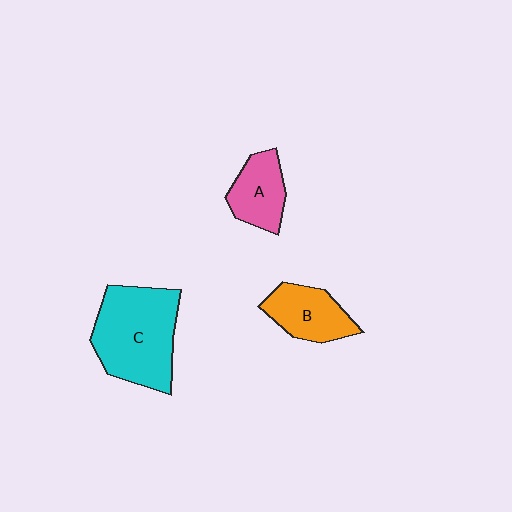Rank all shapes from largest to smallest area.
From largest to smallest: C (cyan), B (orange), A (pink).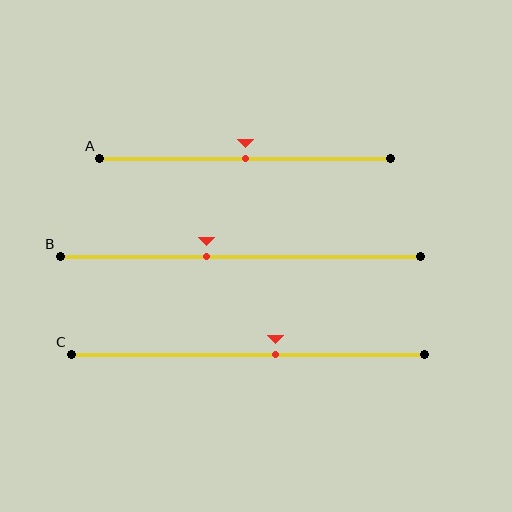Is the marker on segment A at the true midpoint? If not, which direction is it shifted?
Yes, the marker on segment A is at the true midpoint.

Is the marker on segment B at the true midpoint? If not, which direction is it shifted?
No, the marker on segment B is shifted to the left by about 9% of the segment length.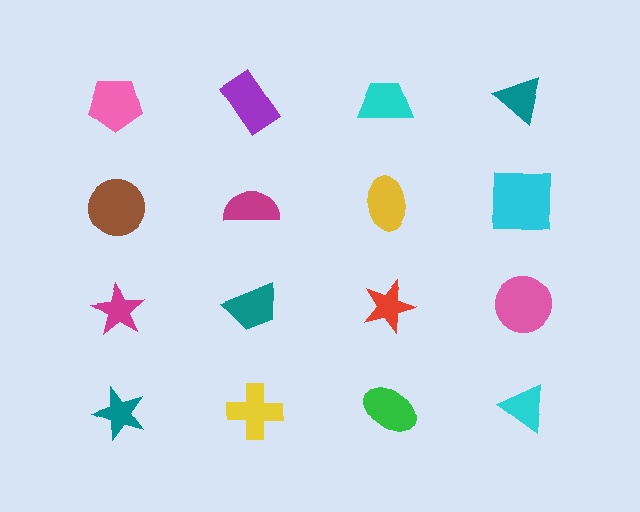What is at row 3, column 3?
A red star.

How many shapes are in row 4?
4 shapes.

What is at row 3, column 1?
A magenta star.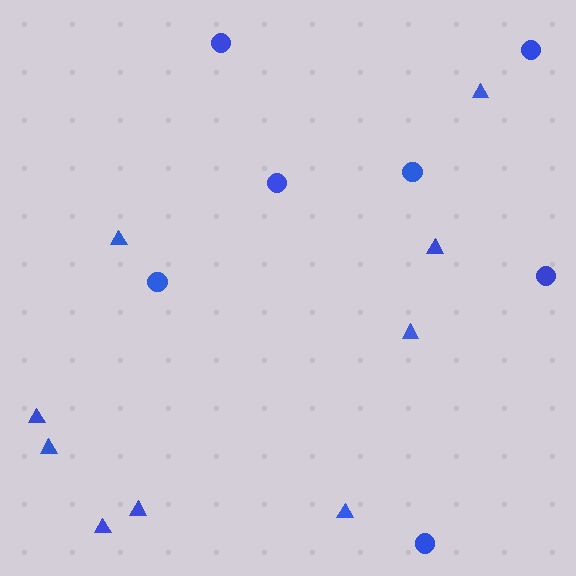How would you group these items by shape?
There are 2 groups: one group of circles (7) and one group of triangles (9).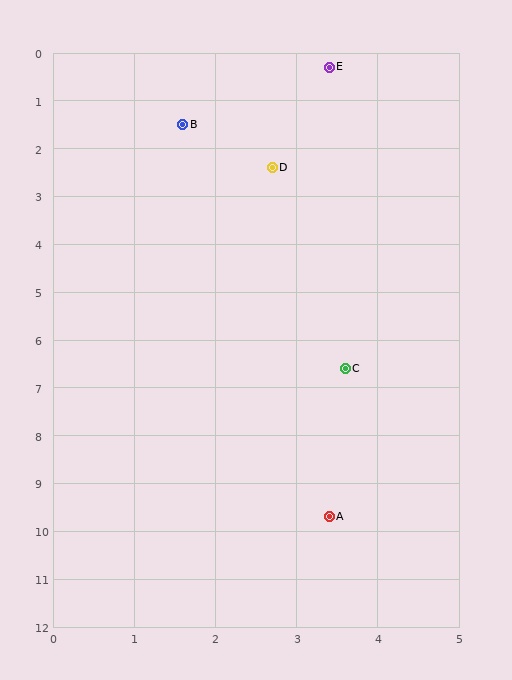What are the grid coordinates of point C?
Point C is at approximately (3.6, 6.6).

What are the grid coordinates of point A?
Point A is at approximately (3.4, 9.7).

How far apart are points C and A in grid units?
Points C and A are about 3.1 grid units apart.